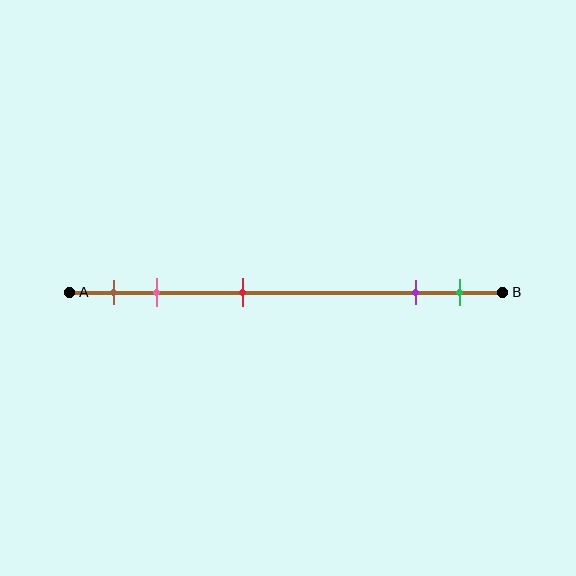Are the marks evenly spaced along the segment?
No, the marks are not evenly spaced.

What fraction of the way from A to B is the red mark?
The red mark is approximately 40% (0.4) of the way from A to B.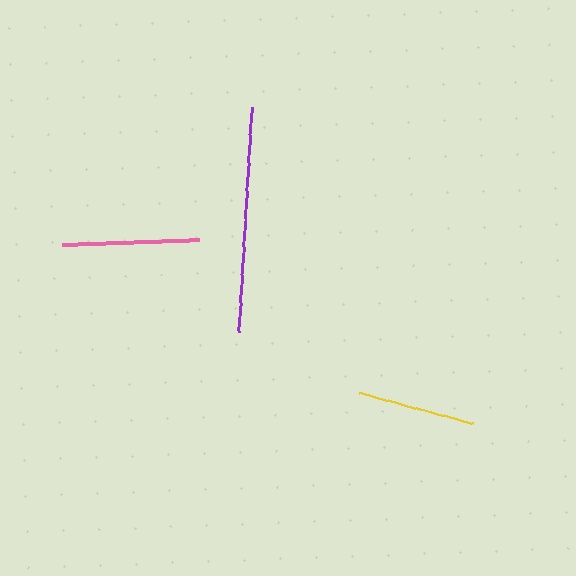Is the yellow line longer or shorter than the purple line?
The purple line is longer than the yellow line.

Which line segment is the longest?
The purple line is the longest at approximately 224 pixels.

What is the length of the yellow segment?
The yellow segment is approximately 119 pixels long.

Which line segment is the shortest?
The yellow line is the shortest at approximately 119 pixels.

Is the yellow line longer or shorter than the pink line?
The pink line is longer than the yellow line.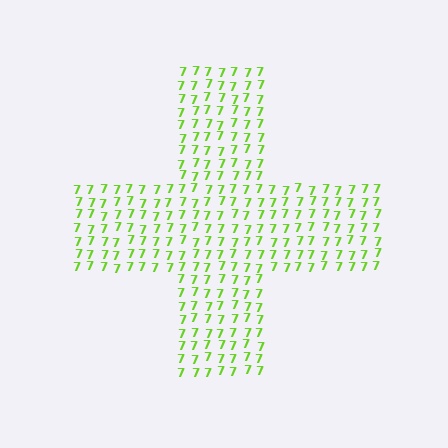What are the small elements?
The small elements are digit 7's.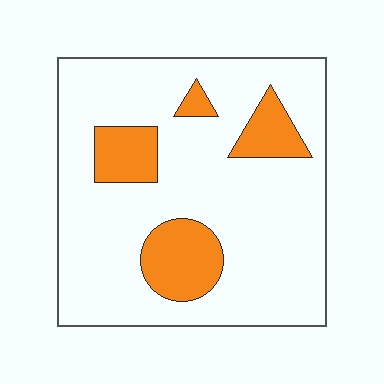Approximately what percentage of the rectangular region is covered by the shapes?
Approximately 20%.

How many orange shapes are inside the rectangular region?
4.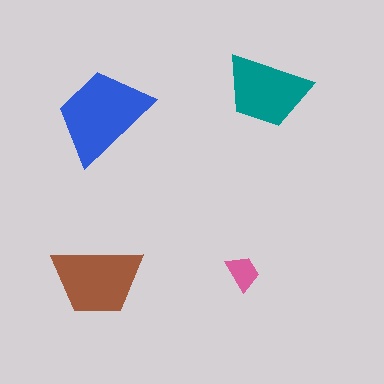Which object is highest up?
The teal trapezoid is topmost.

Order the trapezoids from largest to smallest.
the blue one, the brown one, the teal one, the pink one.